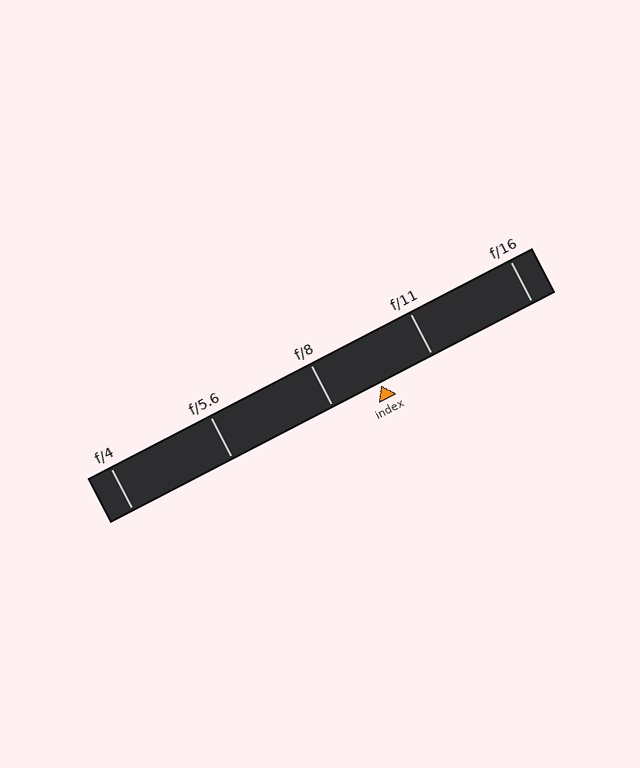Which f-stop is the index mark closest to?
The index mark is closest to f/8.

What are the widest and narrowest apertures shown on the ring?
The widest aperture shown is f/4 and the narrowest is f/16.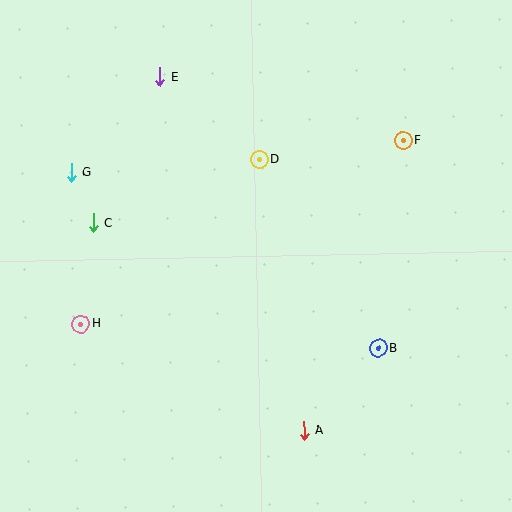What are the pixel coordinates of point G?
Point G is at (72, 172).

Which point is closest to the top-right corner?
Point F is closest to the top-right corner.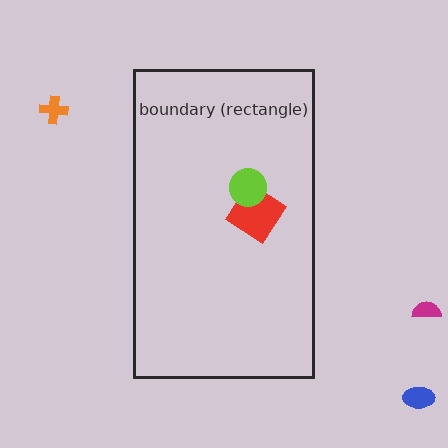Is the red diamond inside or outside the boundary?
Inside.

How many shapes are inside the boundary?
2 inside, 3 outside.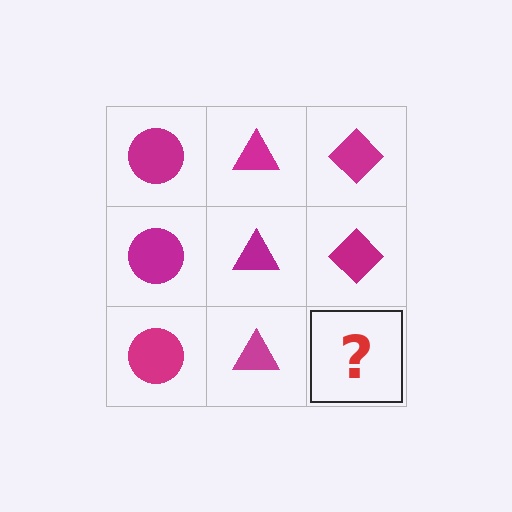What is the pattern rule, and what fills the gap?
The rule is that each column has a consistent shape. The gap should be filled with a magenta diamond.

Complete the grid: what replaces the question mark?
The question mark should be replaced with a magenta diamond.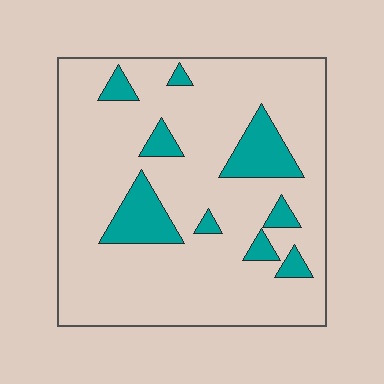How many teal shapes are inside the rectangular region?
9.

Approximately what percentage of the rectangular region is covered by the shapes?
Approximately 15%.